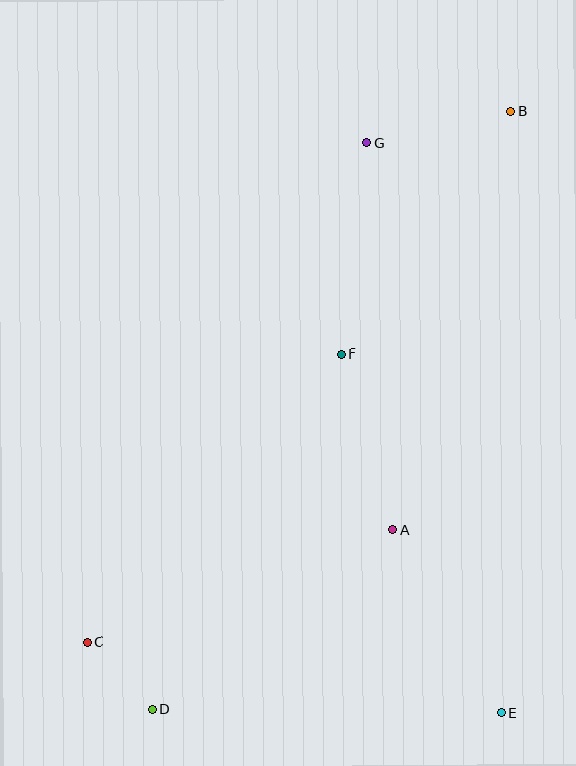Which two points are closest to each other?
Points C and D are closest to each other.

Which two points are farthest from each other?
Points B and D are farthest from each other.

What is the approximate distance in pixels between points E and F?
The distance between E and F is approximately 393 pixels.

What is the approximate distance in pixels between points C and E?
The distance between C and E is approximately 420 pixels.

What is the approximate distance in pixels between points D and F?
The distance between D and F is approximately 403 pixels.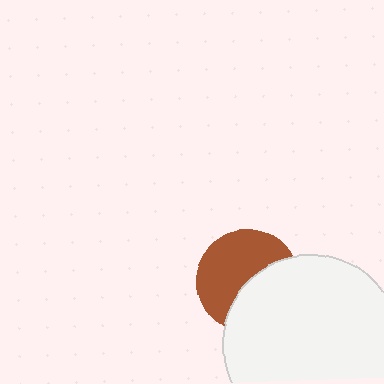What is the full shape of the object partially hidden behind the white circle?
The partially hidden object is a brown circle.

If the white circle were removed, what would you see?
You would see the complete brown circle.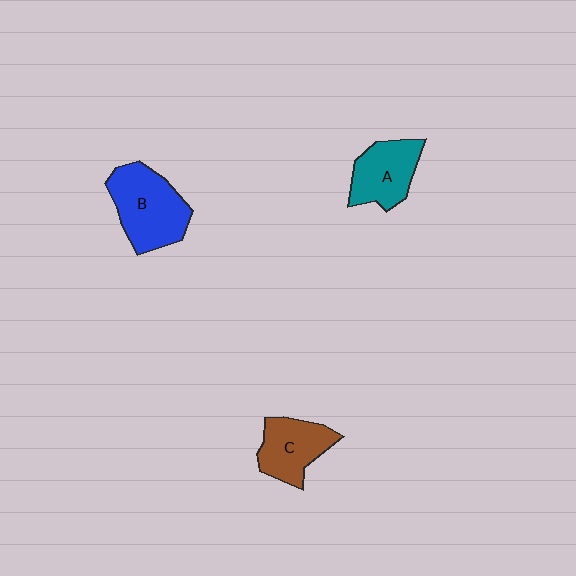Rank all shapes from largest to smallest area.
From largest to smallest: B (blue), A (teal), C (brown).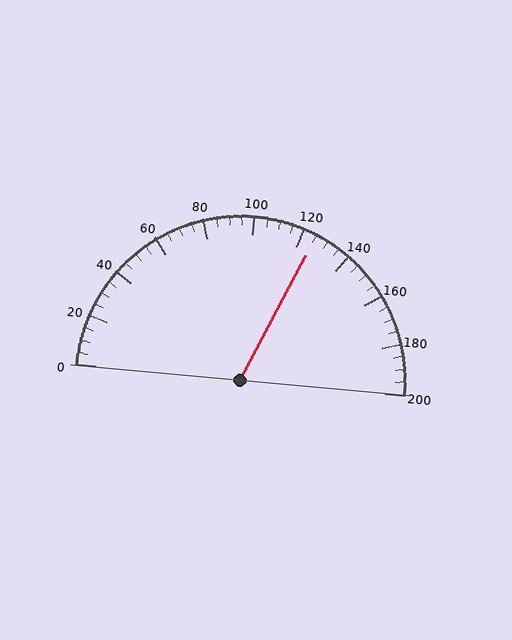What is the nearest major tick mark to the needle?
The nearest major tick mark is 120.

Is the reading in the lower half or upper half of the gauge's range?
The reading is in the upper half of the range (0 to 200).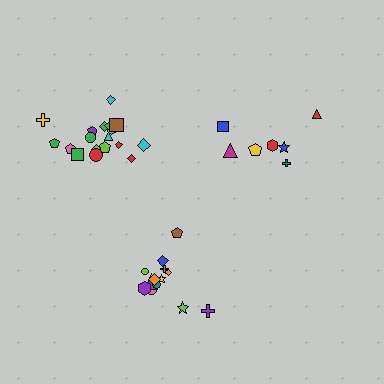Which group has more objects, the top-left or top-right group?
The top-left group.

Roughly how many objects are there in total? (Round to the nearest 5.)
Roughly 40 objects in total.